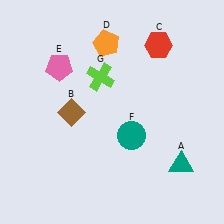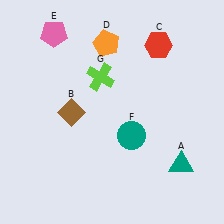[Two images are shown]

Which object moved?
The pink pentagon (E) moved up.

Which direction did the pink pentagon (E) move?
The pink pentagon (E) moved up.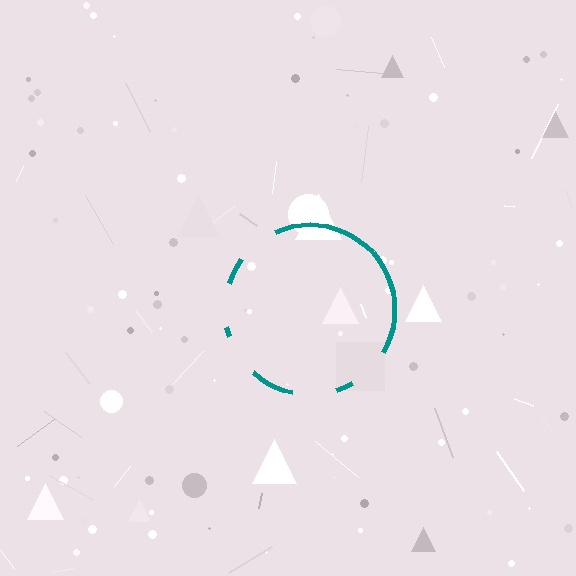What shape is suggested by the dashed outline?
The dashed outline suggests a circle.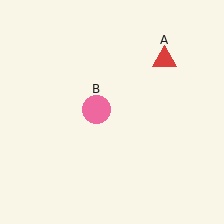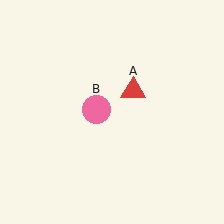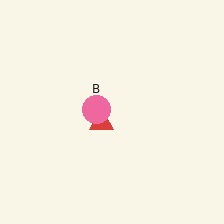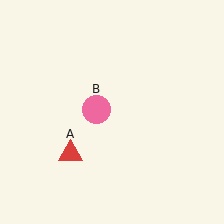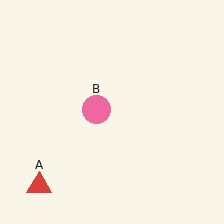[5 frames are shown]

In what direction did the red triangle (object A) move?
The red triangle (object A) moved down and to the left.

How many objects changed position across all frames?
1 object changed position: red triangle (object A).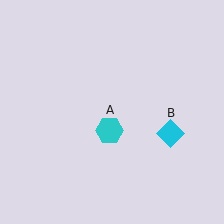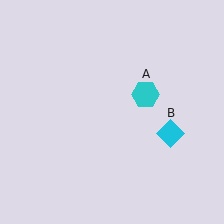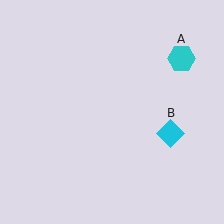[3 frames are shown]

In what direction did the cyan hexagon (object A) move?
The cyan hexagon (object A) moved up and to the right.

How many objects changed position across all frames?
1 object changed position: cyan hexagon (object A).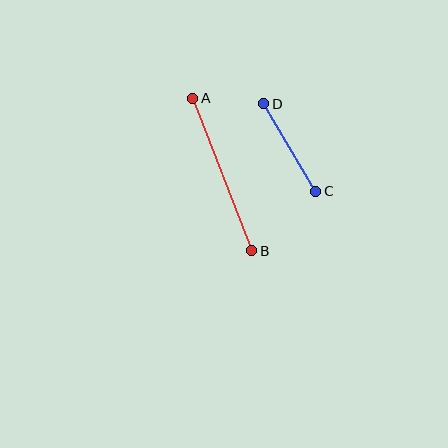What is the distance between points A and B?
The distance is approximately 164 pixels.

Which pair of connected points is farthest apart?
Points A and B are farthest apart.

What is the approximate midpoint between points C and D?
The midpoint is at approximately (290, 148) pixels.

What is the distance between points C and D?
The distance is approximately 102 pixels.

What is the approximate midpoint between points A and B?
The midpoint is at approximately (222, 175) pixels.